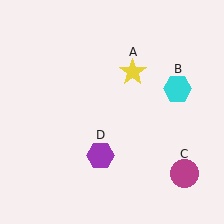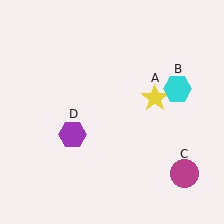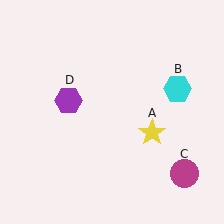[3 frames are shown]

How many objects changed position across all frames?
2 objects changed position: yellow star (object A), purple hexagon (object D).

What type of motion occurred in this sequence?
The yellow star (object A), purple hexagon (object D) rotated clockwise around the center of the scene.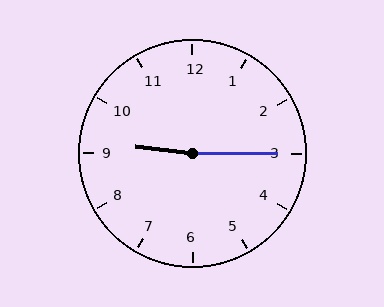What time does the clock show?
9:15.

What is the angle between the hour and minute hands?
Approximately 172 degrees.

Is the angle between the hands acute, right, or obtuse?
It is obtuse.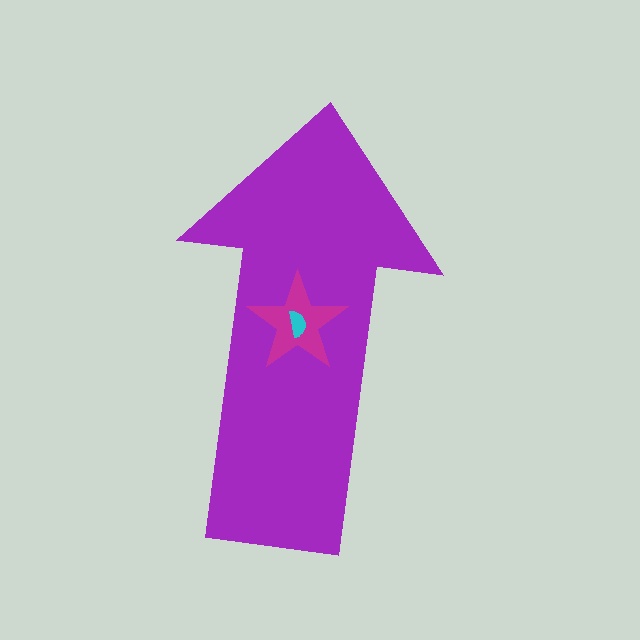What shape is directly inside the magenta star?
The cyan semicircle.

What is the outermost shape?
The purple arrow.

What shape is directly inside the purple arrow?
The magenta star.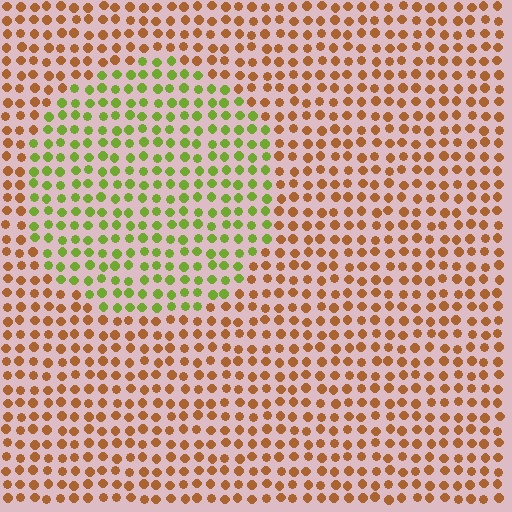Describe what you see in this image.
The image is filled with small brown elements in a uniform arrangement. A circle-shaped region is visible where the elements are tinted to a slightly different hue, forming a subtle color boundary.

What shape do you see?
I see a circle.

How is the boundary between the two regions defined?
The boundary is defined purely by a slight shift in hue (about 64 degrees). Spacing, size, and orientation are identical on both sides.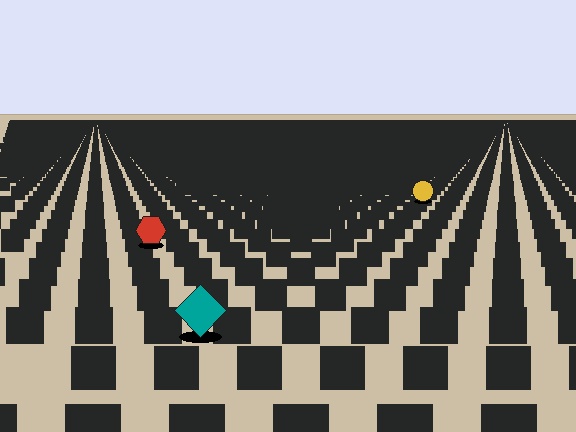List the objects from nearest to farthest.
From nearest to farthest: the teal diamond, the red hexagon, the yellow circle.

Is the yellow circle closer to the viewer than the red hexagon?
No. The red hexagon is closer — you can tell from the texture gradient: the ground texture is coarser near it.